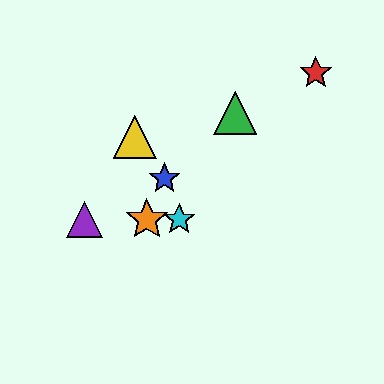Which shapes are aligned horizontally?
The purple triangle, the orange star, the cyan star are aligned horizontally.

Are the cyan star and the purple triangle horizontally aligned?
Yes, both are at y≈220.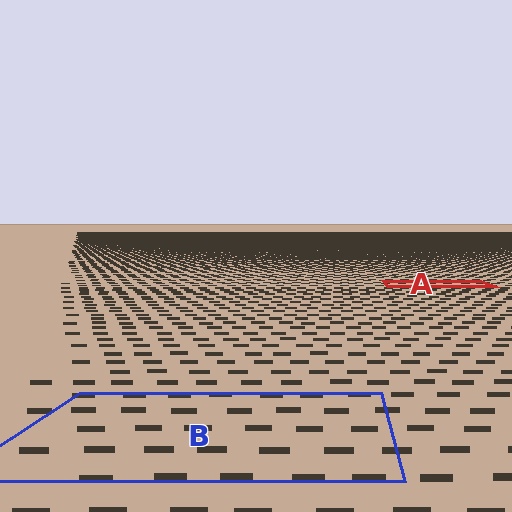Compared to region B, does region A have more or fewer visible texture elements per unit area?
Region A has more texture elements per unit area — they are packed more densely because it is farther away.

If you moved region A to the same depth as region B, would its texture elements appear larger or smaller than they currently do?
They would appear larger. At a closer depth, the same texture elements are projected at a bigger on-screen size.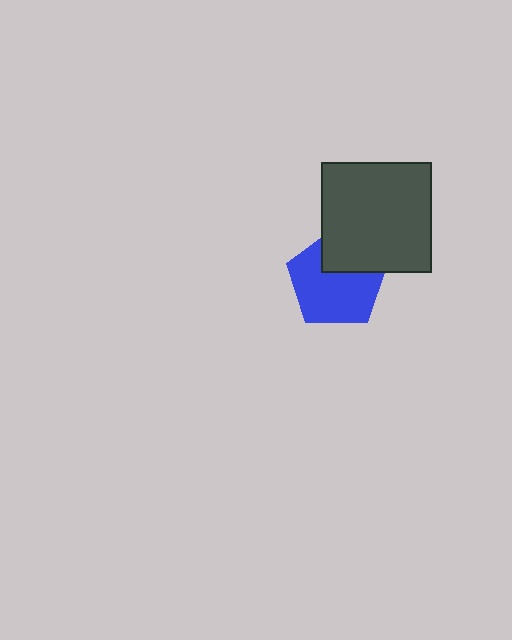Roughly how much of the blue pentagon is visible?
Most of it is visible (roughly 69%).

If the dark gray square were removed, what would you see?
You would see the complete blue pentagon.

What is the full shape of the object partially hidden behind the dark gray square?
The partially hidden object is a blue pentagon.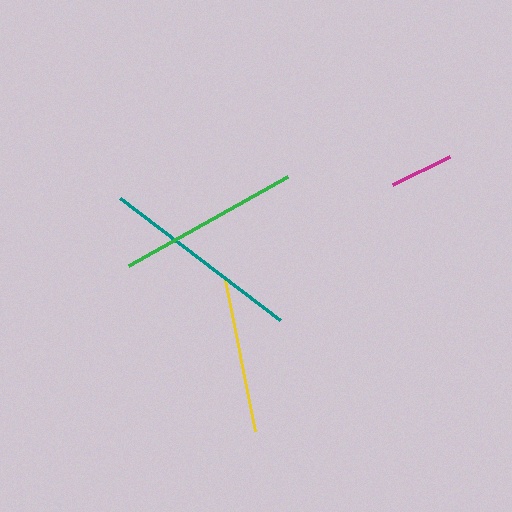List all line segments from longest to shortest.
From longest to shortest: teal, green, yellow, magenta.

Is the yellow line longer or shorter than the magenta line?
The yellow line is longer than the magenta line.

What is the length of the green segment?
The green segment is approximately 183 pixels long.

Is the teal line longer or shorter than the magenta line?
The teal line is longer than the magenta line.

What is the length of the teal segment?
The teal segment is approximately 201 pixels long.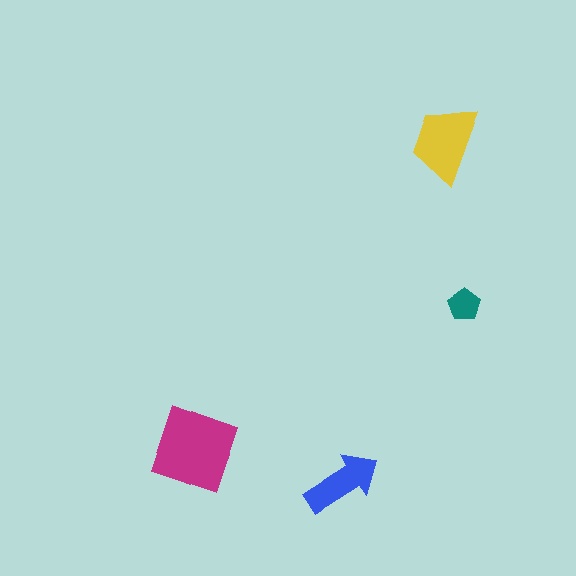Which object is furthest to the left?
The magenta diamond is leftmost.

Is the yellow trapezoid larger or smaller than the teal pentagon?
Larger.